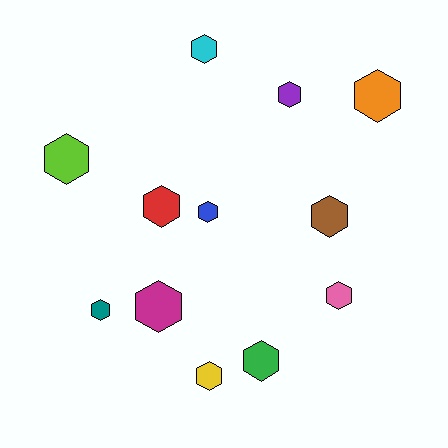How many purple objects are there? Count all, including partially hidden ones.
There is 1 purple object.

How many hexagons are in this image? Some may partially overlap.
There are 12 hexagons.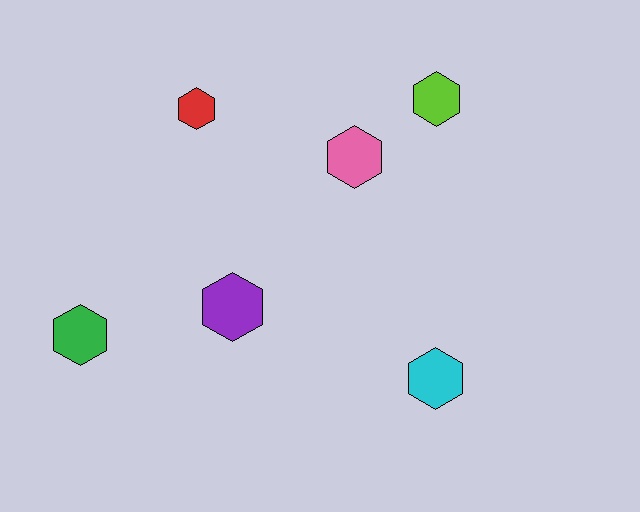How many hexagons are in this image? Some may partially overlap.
There are 6 hexagons.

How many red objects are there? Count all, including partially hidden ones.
There is 1 red object.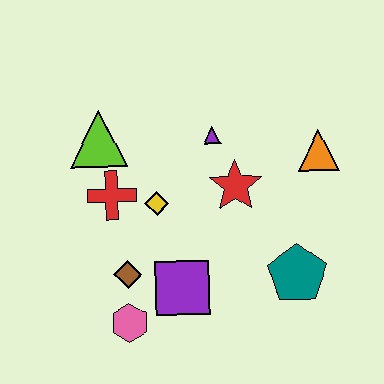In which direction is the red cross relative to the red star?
The red cross is to the left of the red star.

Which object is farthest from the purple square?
The orange triangle is farthest from the purple square.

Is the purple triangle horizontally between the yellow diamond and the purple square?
No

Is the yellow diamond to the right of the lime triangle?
Yes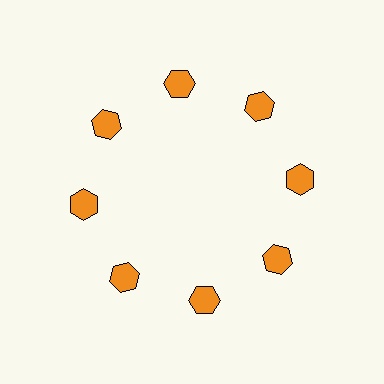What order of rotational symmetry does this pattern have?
This pattern has 8-fold rotational symmetry.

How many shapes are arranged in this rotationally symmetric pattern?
There are 8 shapes, arranged in 8 groups of 1.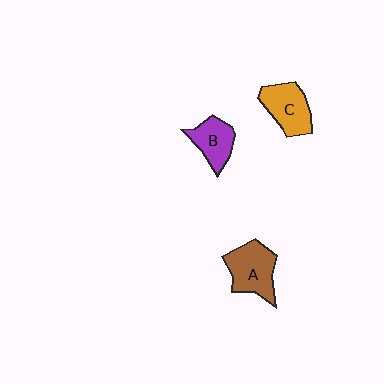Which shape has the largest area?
Shape A (brown).